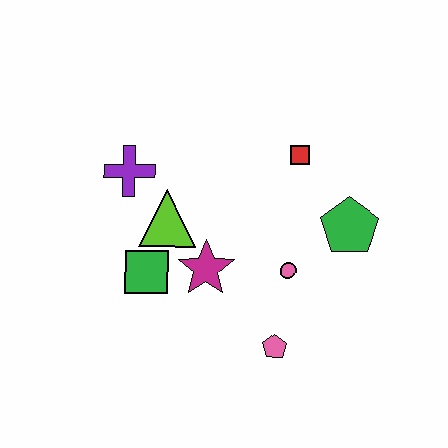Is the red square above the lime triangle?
Yes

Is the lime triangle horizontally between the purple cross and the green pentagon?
Yes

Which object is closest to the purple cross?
The lime triangle is closest to the purple cross.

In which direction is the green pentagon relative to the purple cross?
The green pentagon is to the right of the purple cross.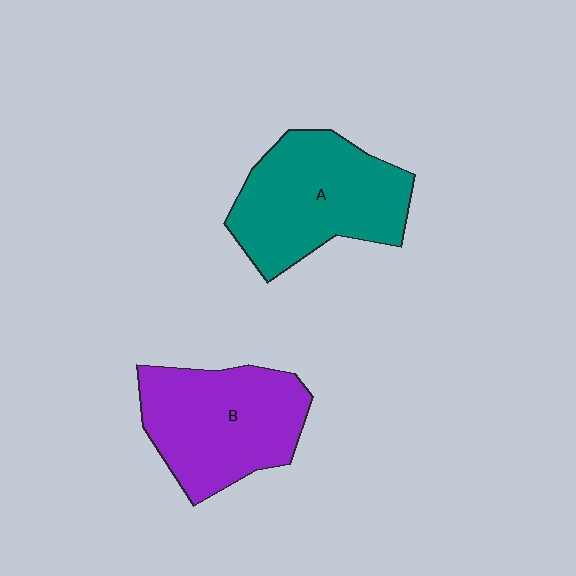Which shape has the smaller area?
Shape B (purple).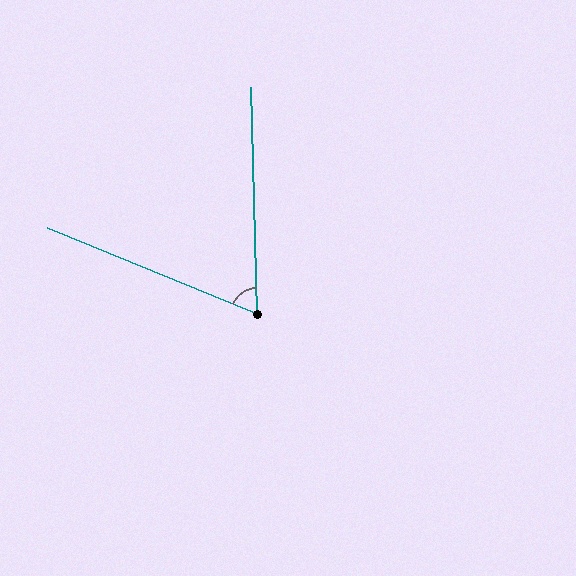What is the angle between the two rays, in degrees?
Approximately 66 degrees.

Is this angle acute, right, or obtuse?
It is acute.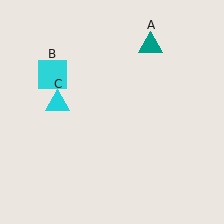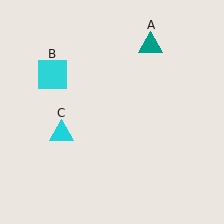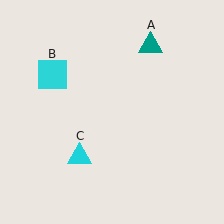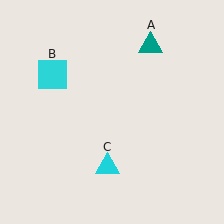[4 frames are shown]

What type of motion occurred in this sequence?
The cyan triangle (object C) rotated counterclockwise around the center of the scene.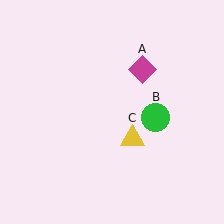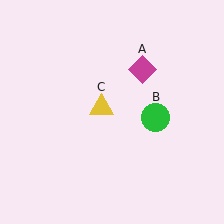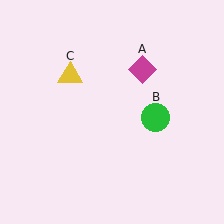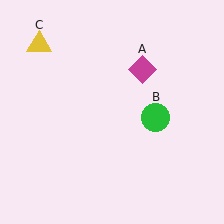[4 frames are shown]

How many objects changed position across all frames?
1 object changed position: yellow triangle (object C).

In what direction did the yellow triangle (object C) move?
The yellow triangle (object C) moved up and to the left.